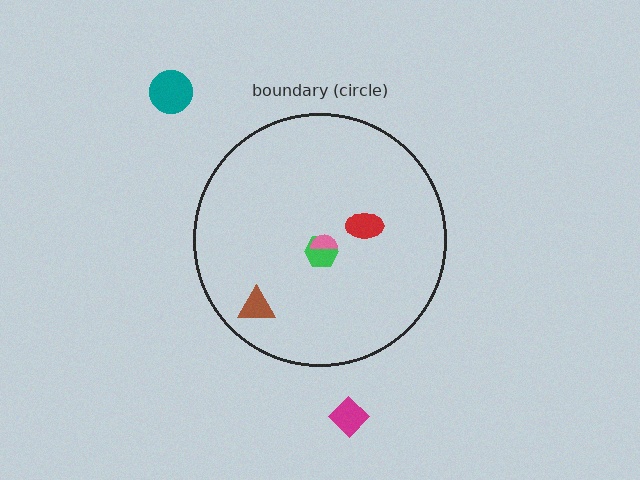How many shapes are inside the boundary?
4 inside, 2 outside.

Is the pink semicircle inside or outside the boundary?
Inside.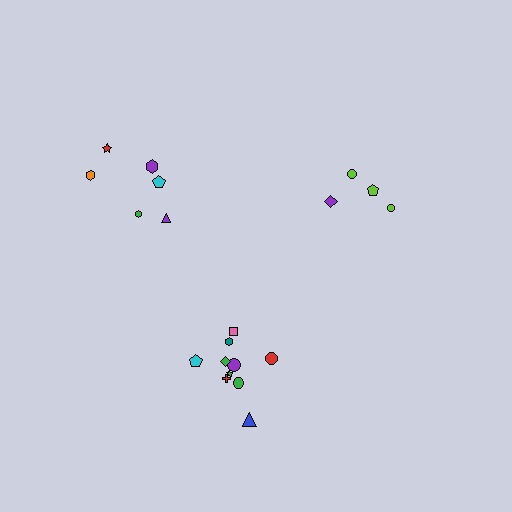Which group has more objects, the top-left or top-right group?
The top-left group.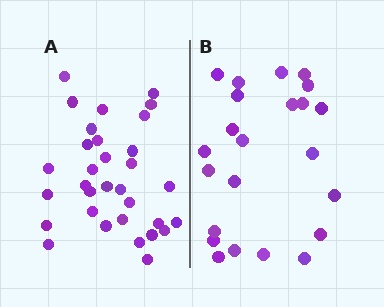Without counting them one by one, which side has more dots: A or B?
Region A (the left region) has more dots.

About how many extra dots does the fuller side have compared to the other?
Region A has roughly 8 or so more dots than region B.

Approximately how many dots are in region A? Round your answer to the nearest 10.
About 30 dots. (The exact count is 32, which rounds to 30.)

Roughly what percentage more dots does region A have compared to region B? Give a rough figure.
About 40% more.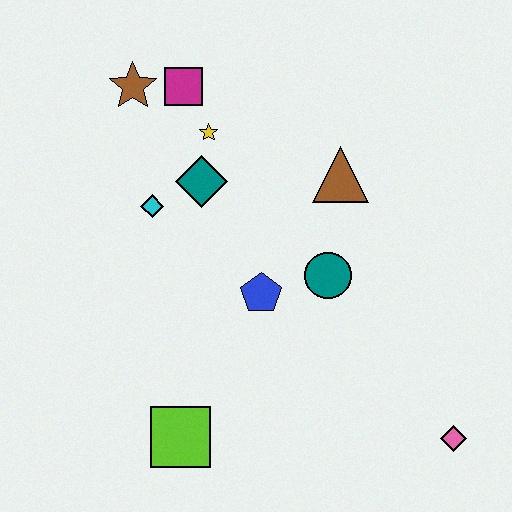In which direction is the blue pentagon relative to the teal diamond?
The blue pentagon is below the teal diamond.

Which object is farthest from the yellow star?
The pink diamond is farthest from the yellow star.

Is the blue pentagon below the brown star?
Yes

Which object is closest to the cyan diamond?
The teal diamond is closest to the cyan diamond.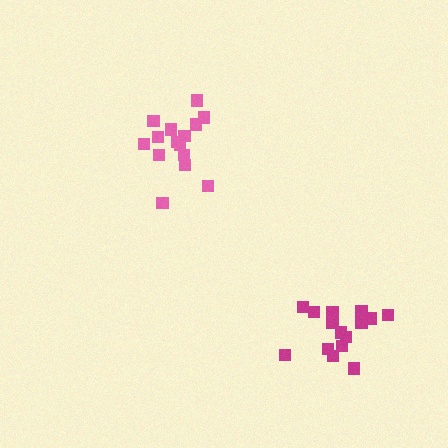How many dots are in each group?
Group 1: 15 dots, Group 2: 15 dots (30 total).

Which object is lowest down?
The magenta cluster is bottommost.